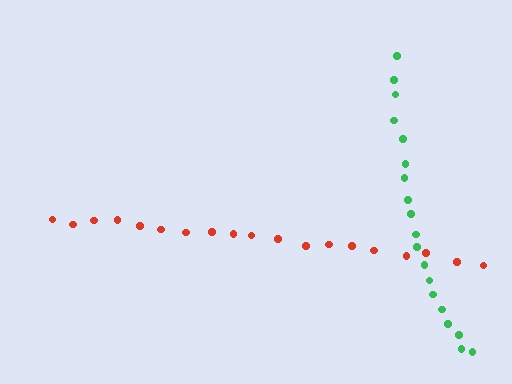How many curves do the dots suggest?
There are 2 distinct paths.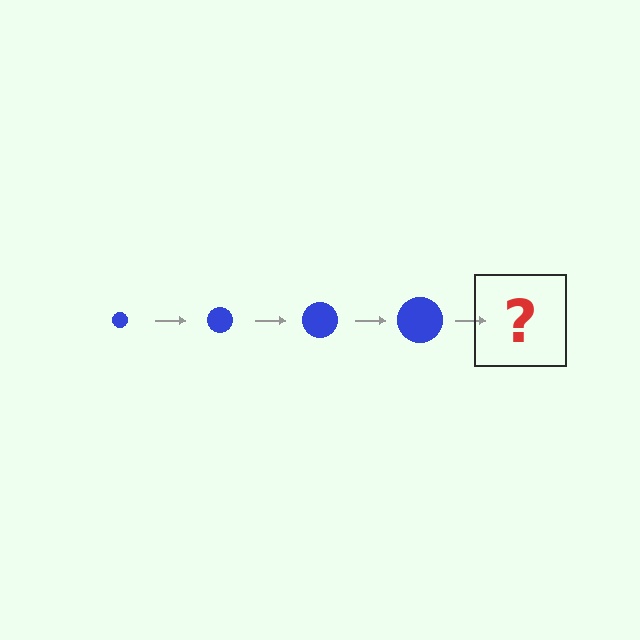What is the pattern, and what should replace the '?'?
The pattern is that the circle gets progressively larger each step. The '?' should be a blue circle, larger than the previous one.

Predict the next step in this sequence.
The next step is a blue circle, larger than the previous one.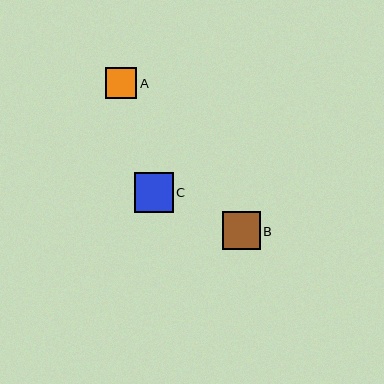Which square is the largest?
Square C is the largest with a size of approximately 39 pixels.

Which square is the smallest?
Square A is the smallest with a size of approximately 31 pixels.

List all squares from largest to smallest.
From largest to smallest: C, B, A.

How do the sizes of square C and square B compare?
Square C and square B are approximately the same size.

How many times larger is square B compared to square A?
Square B is approximately 1.2 times the size of square A.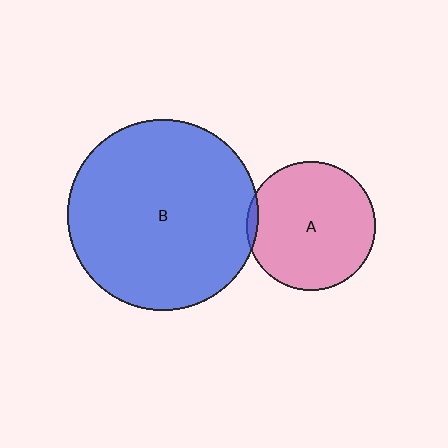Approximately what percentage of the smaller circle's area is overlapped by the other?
Approximately 5%.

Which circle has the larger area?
Circle B (blue).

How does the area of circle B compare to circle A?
Approximately 2.2 times.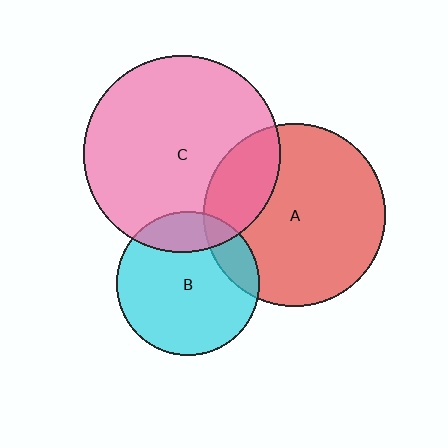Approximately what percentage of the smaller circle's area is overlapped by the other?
Approximately 15%.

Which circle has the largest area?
Circle C (pink).